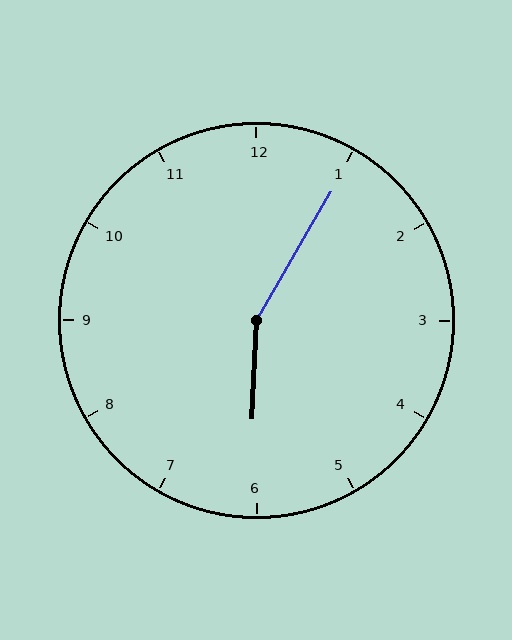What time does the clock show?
6:05.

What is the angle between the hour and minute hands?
Approximately 152 degrees.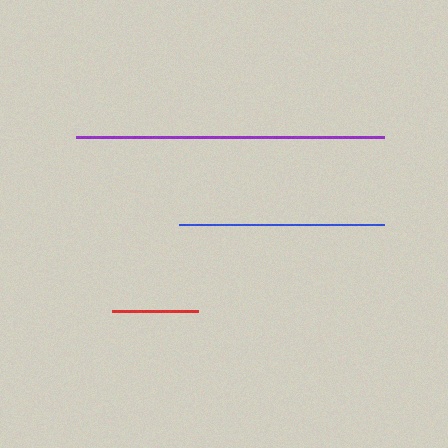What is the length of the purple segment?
The purple segment is approximately 308 pixels long.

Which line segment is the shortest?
The red line is the shortest at approximately 86 pixels.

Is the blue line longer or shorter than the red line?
The blue line is longer than the red line.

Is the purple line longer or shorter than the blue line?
The purple line is longer than the blue line.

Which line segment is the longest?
The purple line is the longest at approximately 308 pixels.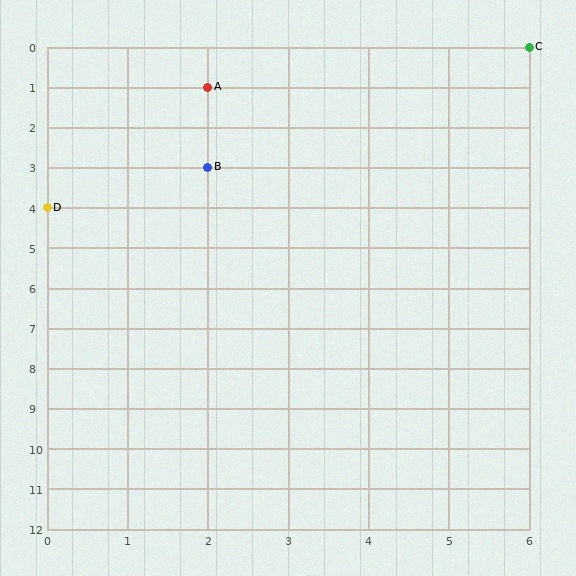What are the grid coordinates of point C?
Point C is at grid coordinates (6, 0).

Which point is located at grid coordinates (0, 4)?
Point D is at (0, 4).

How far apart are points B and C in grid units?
Points B and C are 4 columns and 3 rows apart (about 5.0 grid units diagonally).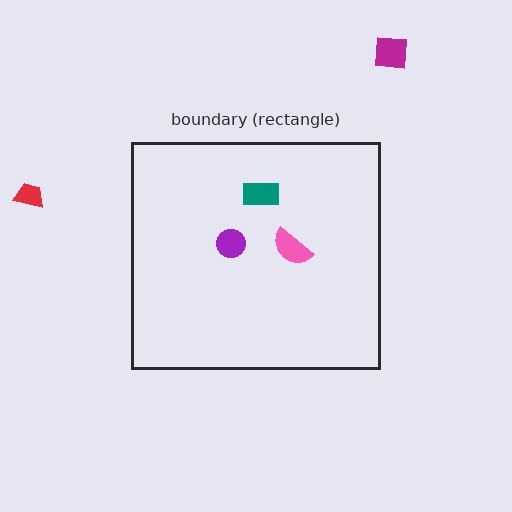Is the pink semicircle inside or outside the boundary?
Inside.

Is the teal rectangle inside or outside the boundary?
Inside.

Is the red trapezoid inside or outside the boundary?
Outside.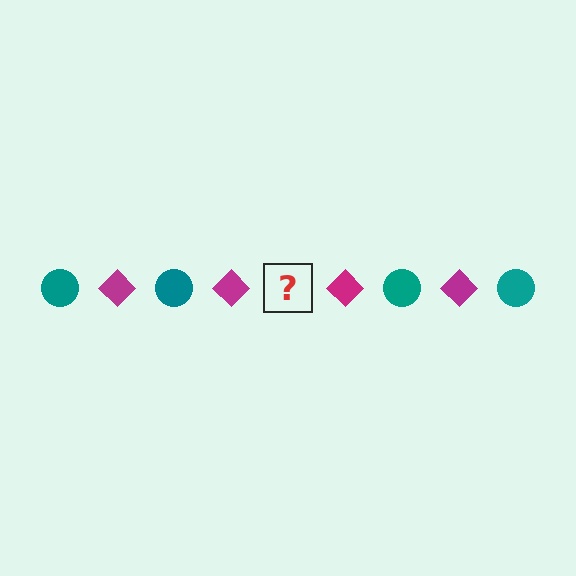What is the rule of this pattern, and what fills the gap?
The rule is that the pattern alternates between teal circle and magenta diamond. The gap should be filled with a teal circle.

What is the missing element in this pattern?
The missing element is a teal circle.